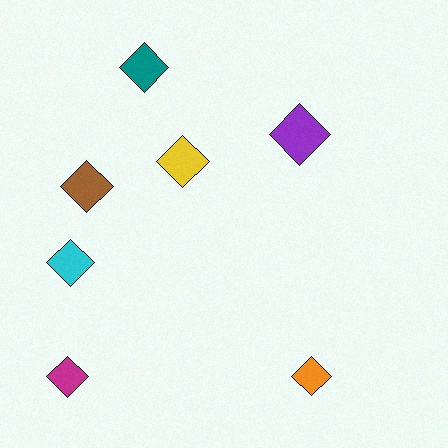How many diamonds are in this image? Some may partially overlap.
There are 7 diamonds.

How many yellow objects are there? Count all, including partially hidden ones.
There is 1 yellow object.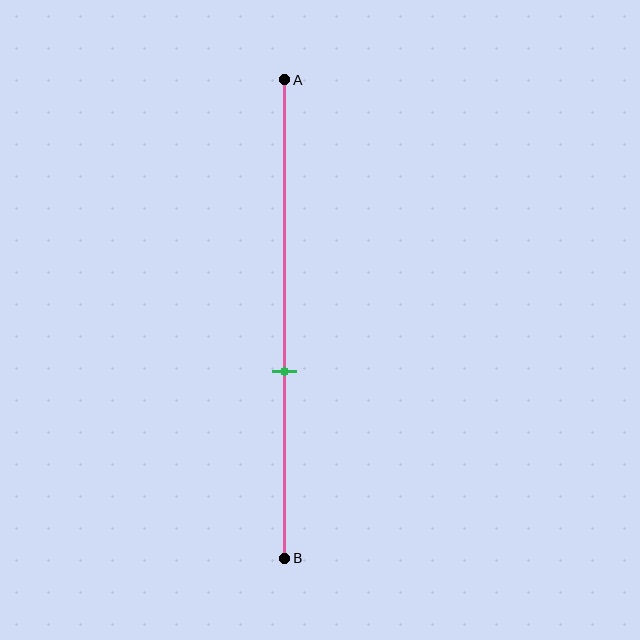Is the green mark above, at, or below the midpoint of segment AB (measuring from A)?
The green mark is below the midpoint of segment AB.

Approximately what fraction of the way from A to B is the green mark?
The green mark is approximately 60% of the way from A to B.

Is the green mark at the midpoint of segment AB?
No, the mark is at about 60% from A, not at the 50% midpoint.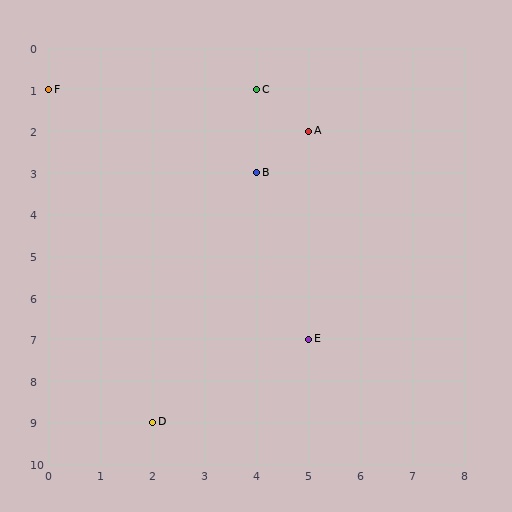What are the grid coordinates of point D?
Point D is at grid coordinates (2, 9).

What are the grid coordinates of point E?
Point E is at grid coordinates (5, 7).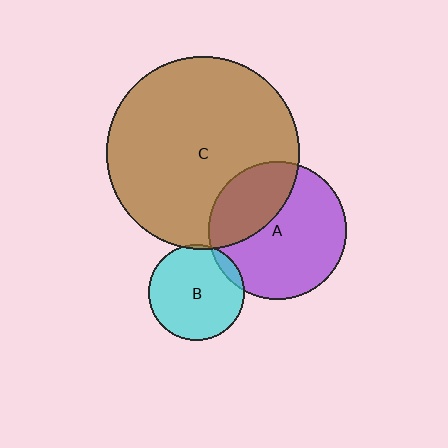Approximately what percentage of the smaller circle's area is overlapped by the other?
Approximately 10%.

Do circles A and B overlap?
Yes.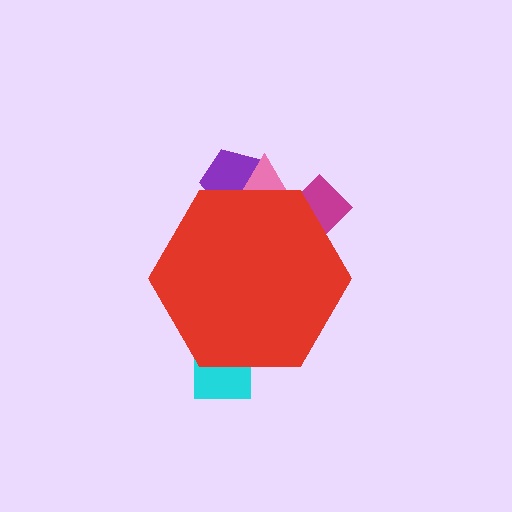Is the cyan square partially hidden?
Yes, the cyan square is partially hidden behind the red hexagon.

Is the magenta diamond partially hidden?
Yes, the magenta diamond is partially hidden behind the red hexagon.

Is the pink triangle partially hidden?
Yes, the pink triangle is partially hidden behind the red hexagon.